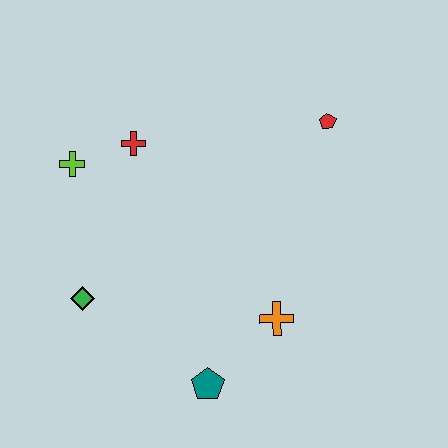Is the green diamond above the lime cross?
No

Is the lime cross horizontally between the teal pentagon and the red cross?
No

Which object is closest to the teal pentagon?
The orange cross is closest to the teal pentagon.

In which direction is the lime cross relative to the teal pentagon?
The lime cross is above the teal pentagon.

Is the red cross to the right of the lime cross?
Yes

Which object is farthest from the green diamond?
The red pentagon is farthest from the green diamond.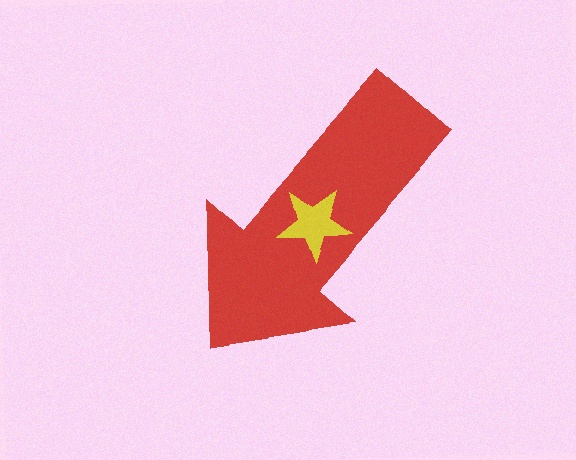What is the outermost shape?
The red arrow.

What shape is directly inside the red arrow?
The yellow star.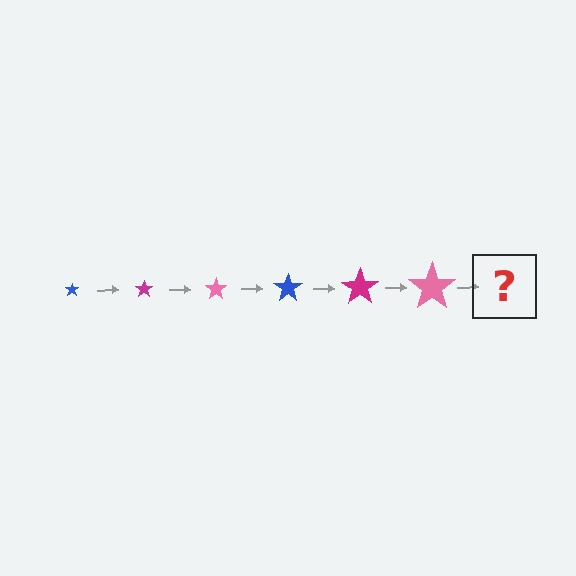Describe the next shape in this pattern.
It should be a blue star, larger than the previous one.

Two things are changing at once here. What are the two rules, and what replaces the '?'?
The two rules are that the star grows larger each step and the color cycles through blue, magenta, and pink. The '?' should be a blue star, larger than the previous one.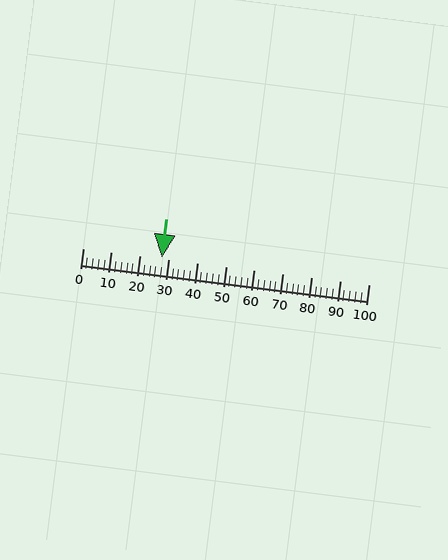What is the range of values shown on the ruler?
The ruler shows values from 0 to 100.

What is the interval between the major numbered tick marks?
The major tick marks are spaced 10 units apart.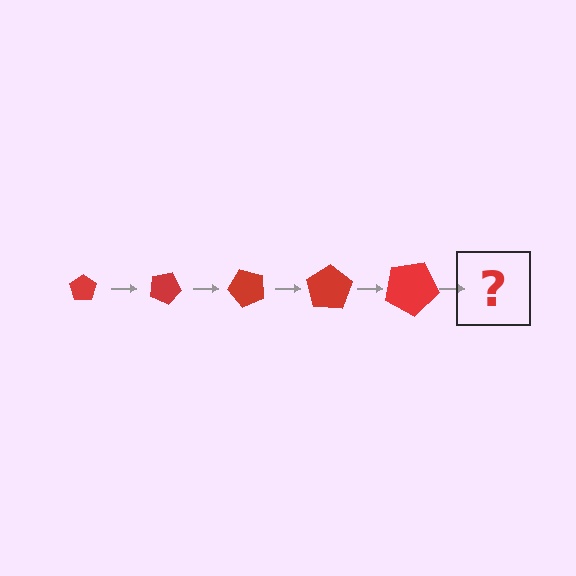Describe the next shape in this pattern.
It should be a pentagon, larger than the previous one and rotated 125 degrees from the start.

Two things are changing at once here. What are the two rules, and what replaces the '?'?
The two rules are that the pentagon grows larger each step and it rotates 25 degrees each step. The '?' should be a pentagon, larger than the previous one and rotated 125 degrees from the start.